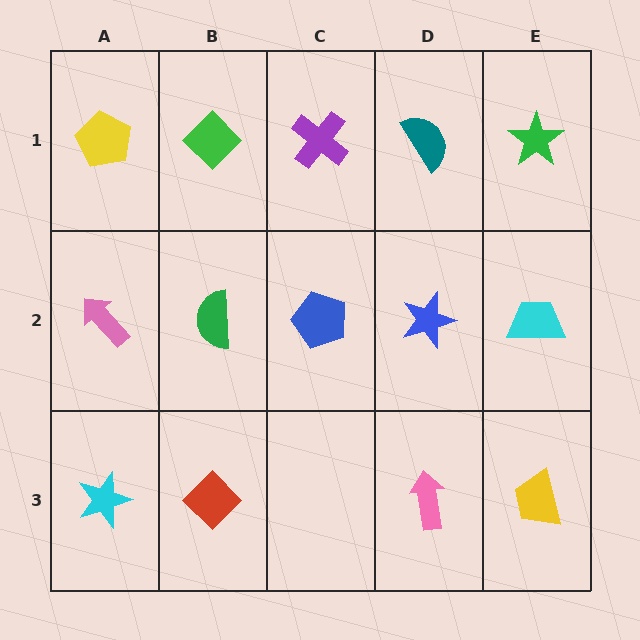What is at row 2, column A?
A pink arrow.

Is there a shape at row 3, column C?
No, that cell is empty.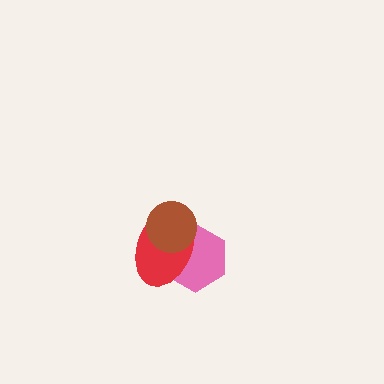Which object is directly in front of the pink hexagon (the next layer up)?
The red ellipse is directly in front of the pink hexagon.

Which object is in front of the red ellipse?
The brown circle is in front of the red ellipse.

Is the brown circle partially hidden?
No, no other shape covers it.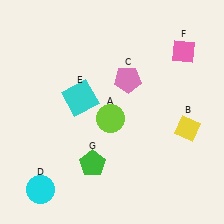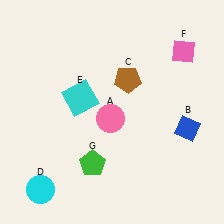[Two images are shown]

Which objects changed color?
A changed from lime to pink. B changed from yellow to blue. C changed from pink to brown.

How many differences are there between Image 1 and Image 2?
There are 3 differences between the two images.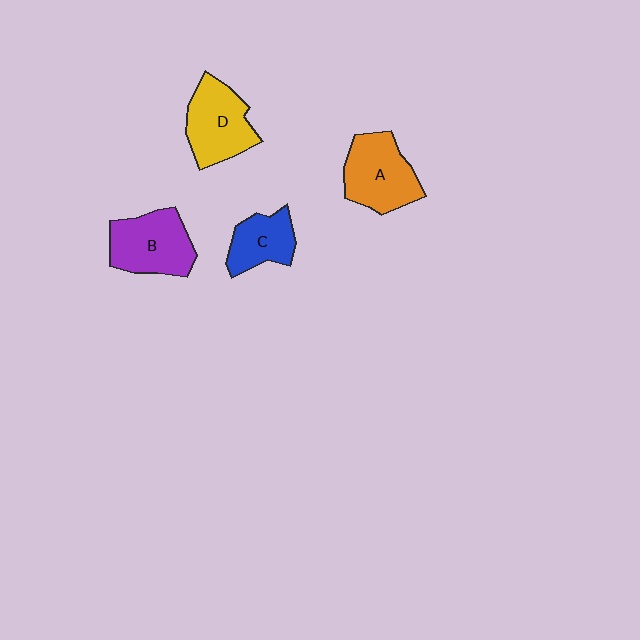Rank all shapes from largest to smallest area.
From largest to smallest: A (orange), B (purple), D (yellow), C (blue).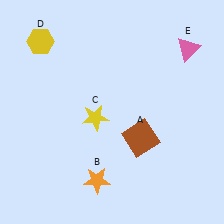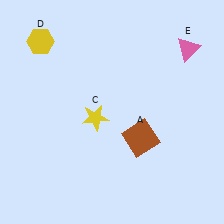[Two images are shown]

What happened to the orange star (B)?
The orange star (B) was removed in Image 2. It was in the bottom-left area of Image 1.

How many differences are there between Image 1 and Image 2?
There is 1 difference between the two images.